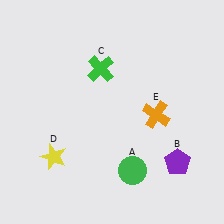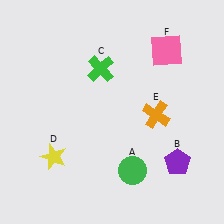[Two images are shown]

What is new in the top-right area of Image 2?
A pink square (F) was added in the top-right area of Image 2.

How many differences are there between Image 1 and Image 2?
There is 1 difference between the two images.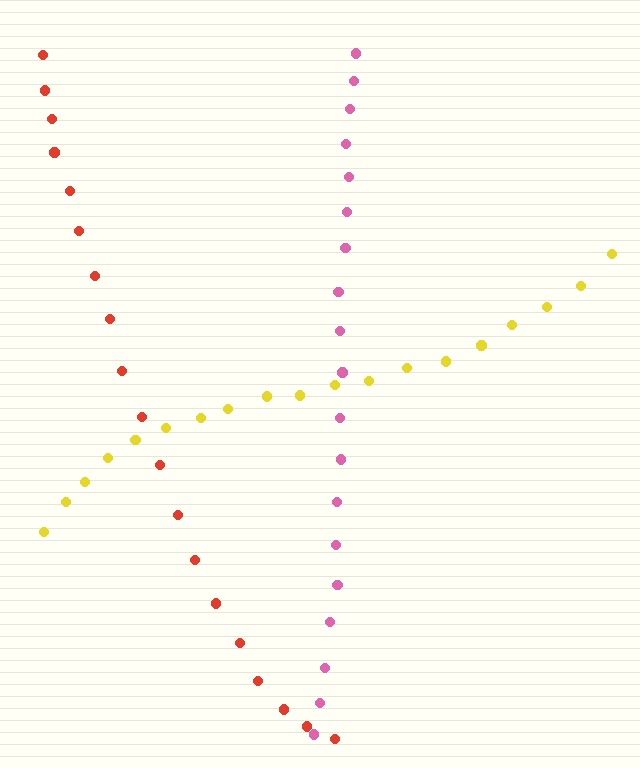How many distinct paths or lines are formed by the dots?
There are 3 distinct paths.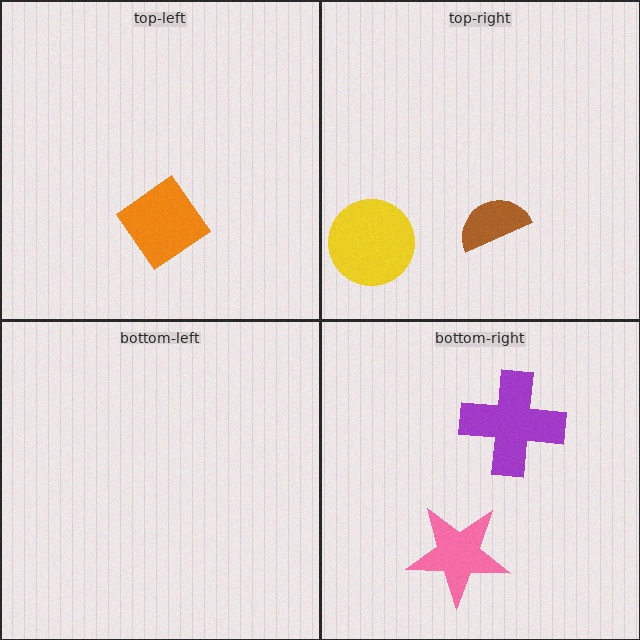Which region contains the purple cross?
The bottom-right region.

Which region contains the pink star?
The bottom-right region.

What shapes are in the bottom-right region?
The purple cross, the pink star.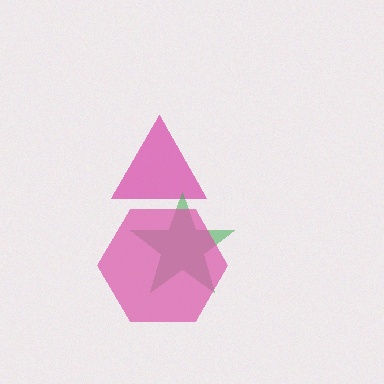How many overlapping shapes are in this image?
There are 3 overlapping shapes in the image.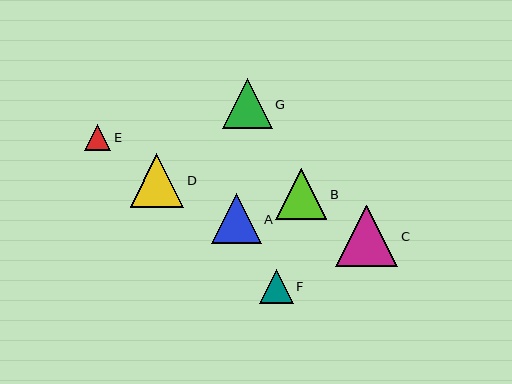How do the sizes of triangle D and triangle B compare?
Triangle D and triangle B are approximately the same size.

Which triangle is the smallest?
Triangle E is the smallest with a size of approximately 26 pixels.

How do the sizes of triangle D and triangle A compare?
Triangle D and triangle A are approximately the same size.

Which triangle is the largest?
Triangle C is the largest with a size of approximately 62 pixels.